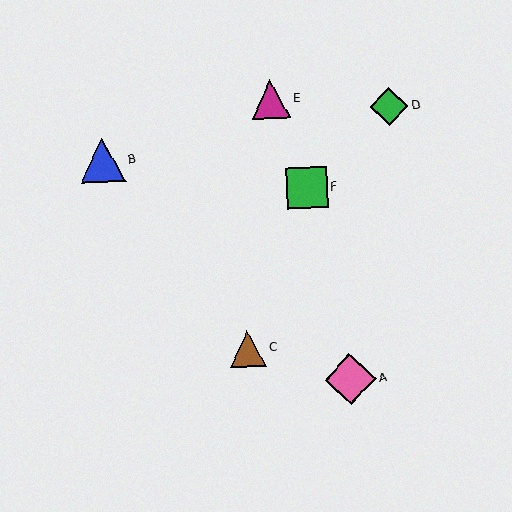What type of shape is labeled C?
Shape C is a brown triangle.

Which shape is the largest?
The pink diamond (labeled A) is the largest.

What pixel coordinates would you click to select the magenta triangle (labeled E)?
Click at (271, 99) to select the magenta triangle E.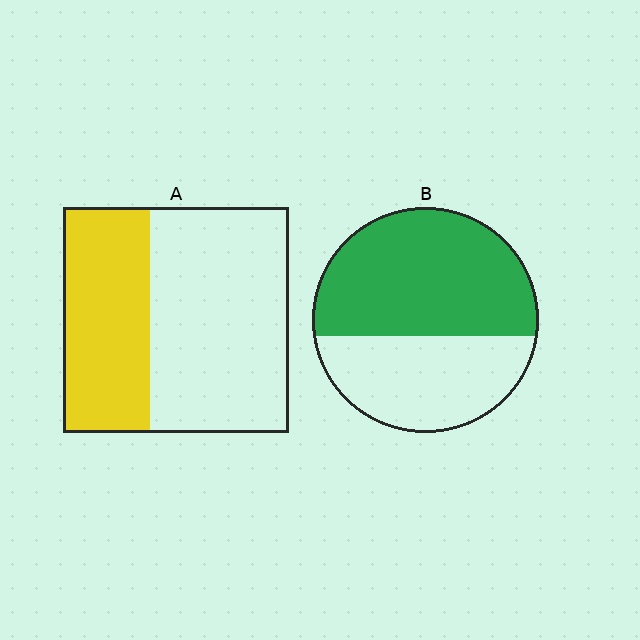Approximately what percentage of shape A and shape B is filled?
A is approximately 40% and B is approximately 60%.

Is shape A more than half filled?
No.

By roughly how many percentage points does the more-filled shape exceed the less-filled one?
By roughly 20 percentage points (B over A).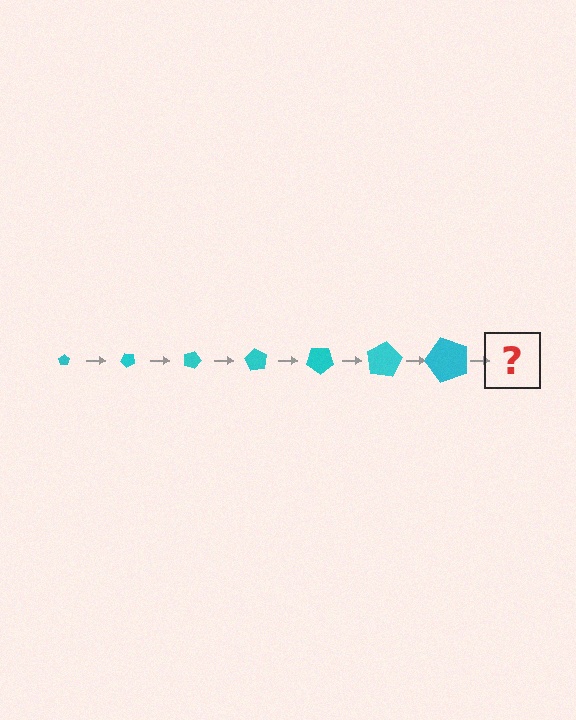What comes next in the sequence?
The next element should be a pentagon, larger than the previous one and rotated 315 degrees from the start.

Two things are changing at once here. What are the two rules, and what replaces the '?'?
The two rules are that the pentagon grows larger each step and it rotates 45 degrees each step. The '?' should be a pentagon, larger than the previous one and rotated 315 degrees from the start.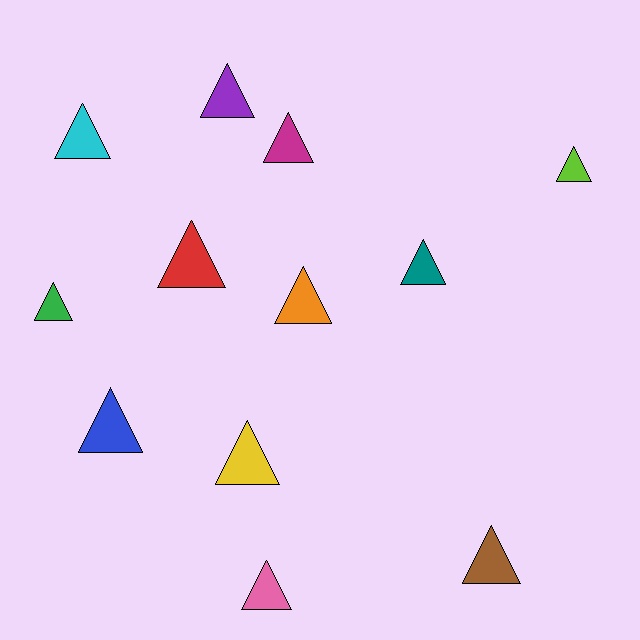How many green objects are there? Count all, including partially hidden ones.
There is 1 green object.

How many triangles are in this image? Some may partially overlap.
There are 12 triangles.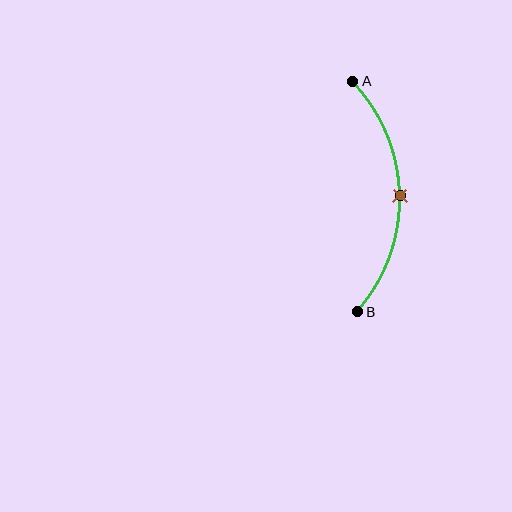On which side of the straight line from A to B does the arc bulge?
The arc bulges to the right of the straight line connecting A and B.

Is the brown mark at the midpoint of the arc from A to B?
Yes. The brown mark lies on the arc at equal arc-length from both A and B — it is the arc midpoint.